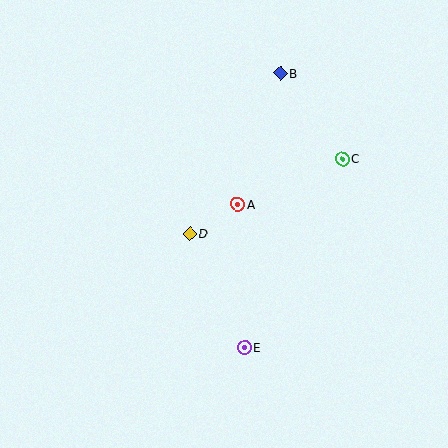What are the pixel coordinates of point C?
Point C is at (343, 159).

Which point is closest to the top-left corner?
Point B is closest to the top-left corner.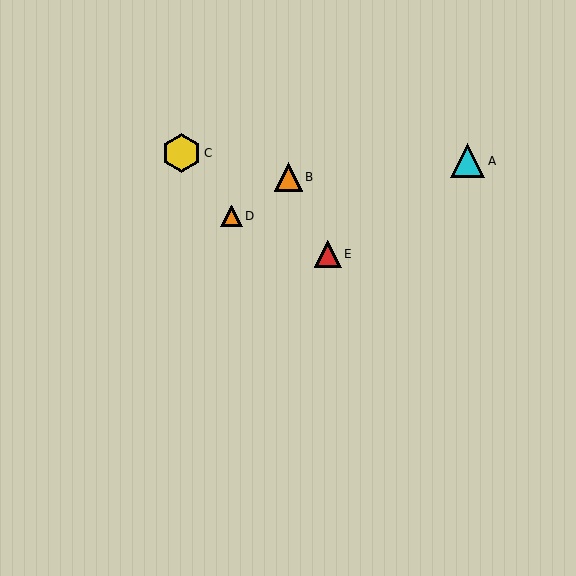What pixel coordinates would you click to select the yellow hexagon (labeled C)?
Click at (181, 153) to select the yellow hexagon C.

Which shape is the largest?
The yellow hexagon (labeled C) is the largest.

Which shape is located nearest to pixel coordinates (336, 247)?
The red triangle (labeled E) at (328, 254) is nearest to that location.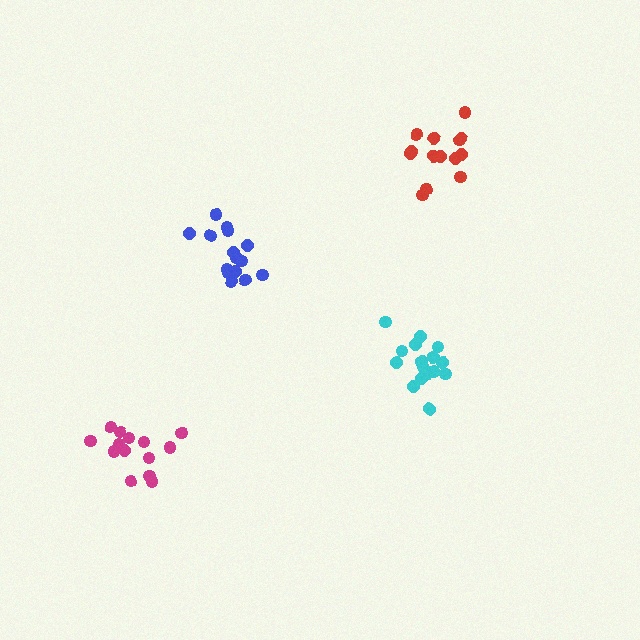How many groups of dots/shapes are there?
There are 4 groups.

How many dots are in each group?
Group 1: 15 dots, Group 2: 14 dots, Group 3: 18 dots, Group 4: 14 dots (61 total).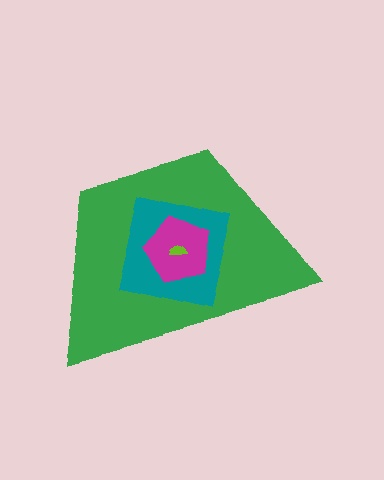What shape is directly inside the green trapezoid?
The teal square.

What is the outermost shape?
The green trapezoid.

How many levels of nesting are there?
4.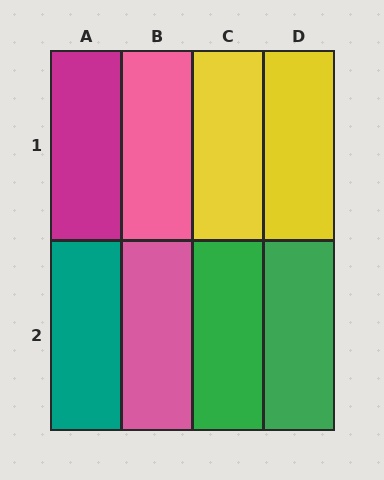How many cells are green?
2 cells are green.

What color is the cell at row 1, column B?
Pink.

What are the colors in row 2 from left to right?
Teal, pink, green, green.